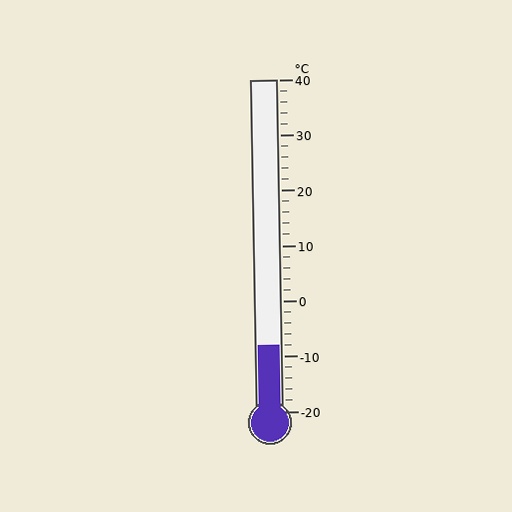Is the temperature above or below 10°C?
The temperature is below 10°C.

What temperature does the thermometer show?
The thermometer shows approximately -8°C.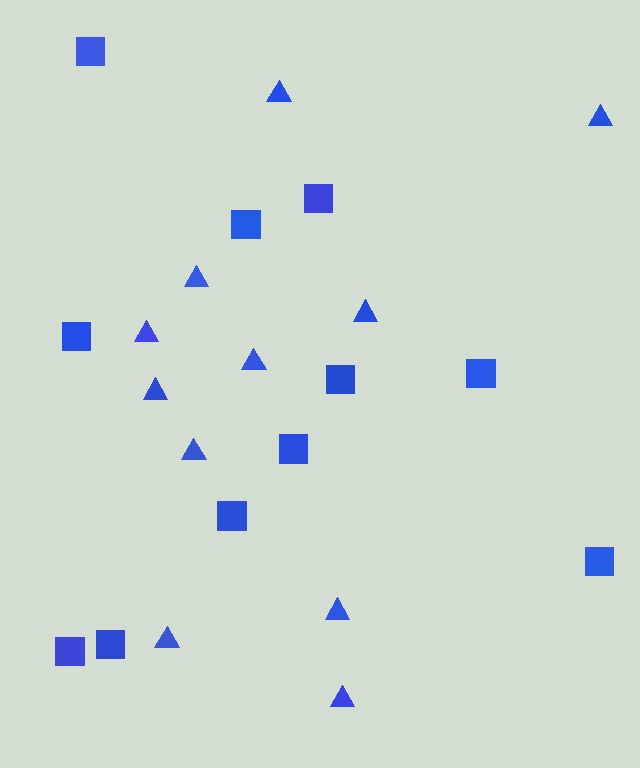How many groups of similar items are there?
There are 2 groups: one group of squares (11) and one group of triangles (11).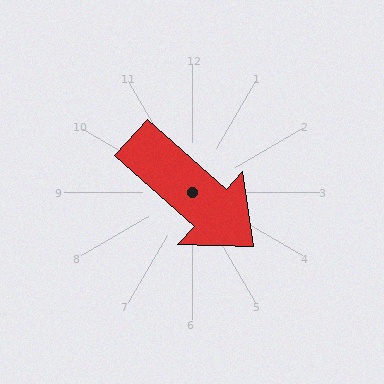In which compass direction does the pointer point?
Southeast.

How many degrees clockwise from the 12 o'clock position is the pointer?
Approximately 132 degrees.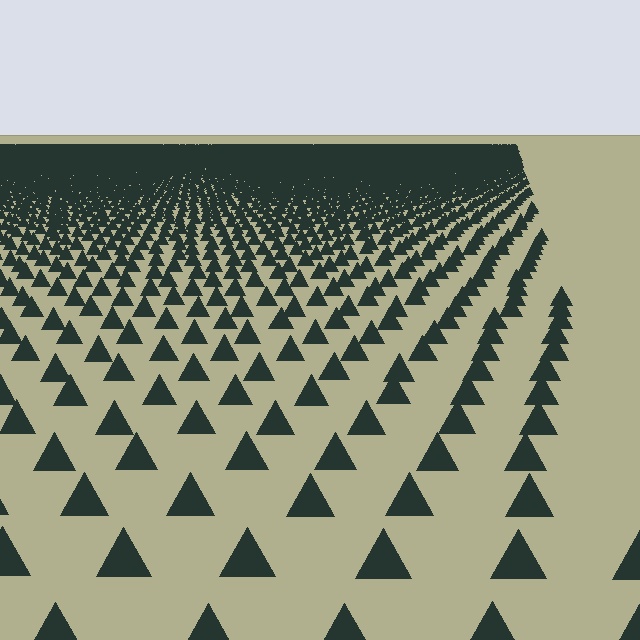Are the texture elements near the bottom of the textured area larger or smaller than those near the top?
Larger. Near the bottom, elements are closer to the viewer and appear at a bigger on-screen size.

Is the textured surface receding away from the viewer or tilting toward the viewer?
The surface is receding away from the viewer. Texture elements get smaller and denser toward the top.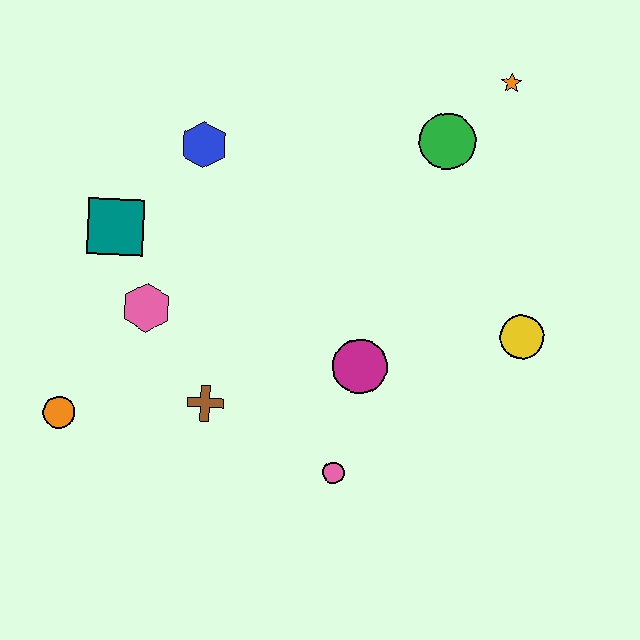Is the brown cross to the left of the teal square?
No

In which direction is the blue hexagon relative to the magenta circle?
The blue hexagon is above the magenta circle.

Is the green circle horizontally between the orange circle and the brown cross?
No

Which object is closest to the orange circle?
The pink hexagon is closest to the orange circle.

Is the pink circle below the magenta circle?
Yes